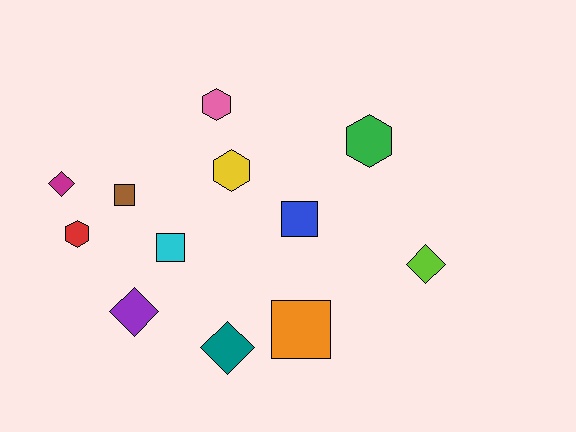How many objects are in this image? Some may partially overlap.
There are 12 objects.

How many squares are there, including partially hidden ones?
There are 4 squares.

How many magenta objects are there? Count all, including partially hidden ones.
There is 1 magenta object.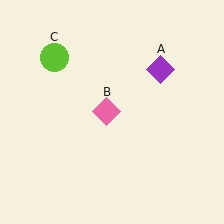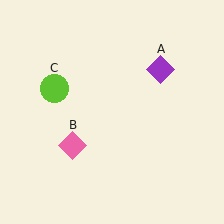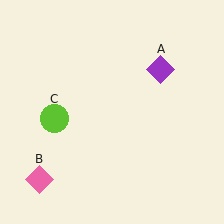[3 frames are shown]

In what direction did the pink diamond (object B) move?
The pink diamond (object B) moved down and to the left.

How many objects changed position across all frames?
2 objects changed position: pink diamond (object B), lime circle (object C).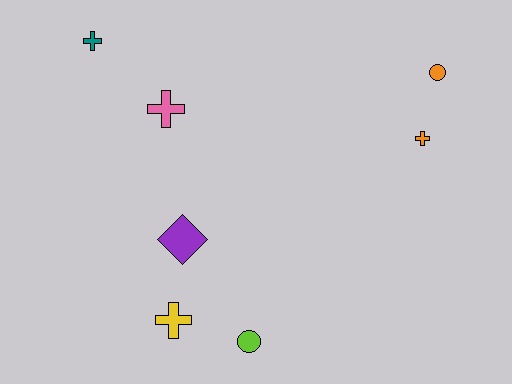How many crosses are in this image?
There are 4 crosses.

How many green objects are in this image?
There are no green objects.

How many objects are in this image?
There are 7 objects.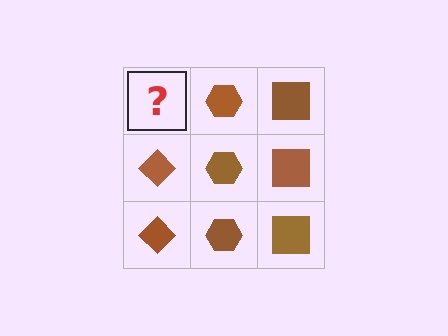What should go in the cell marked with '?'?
The missing cell should contain a brown diamond.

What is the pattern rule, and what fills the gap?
The rule is that each column has a consistent shape. The gap should be filled with a brown diamond.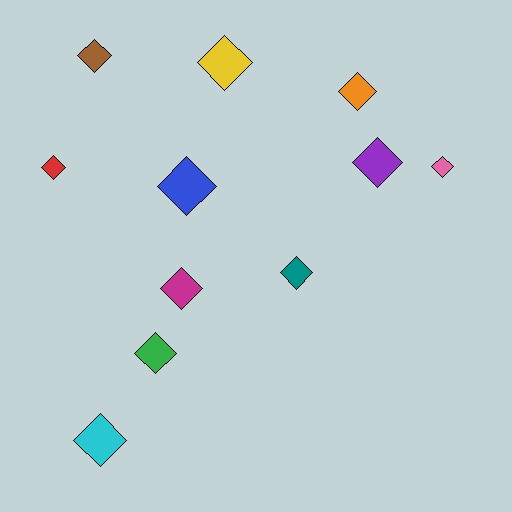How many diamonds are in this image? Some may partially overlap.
There are 11 diamonds.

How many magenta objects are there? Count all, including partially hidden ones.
There is 1 magenta object.